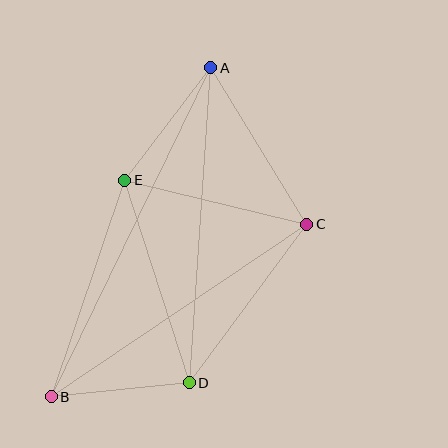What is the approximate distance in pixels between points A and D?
The distance between A and D is approximately 315 pixels.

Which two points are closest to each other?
Points B and D are closest to each other.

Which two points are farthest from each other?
Points A and B are farthest from each other.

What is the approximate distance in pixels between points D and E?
The distance between D and E is approximately 212 pixels.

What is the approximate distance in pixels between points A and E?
The distance between A and E is approximately 142 pixels.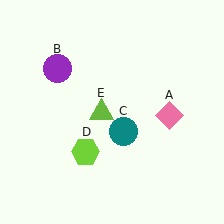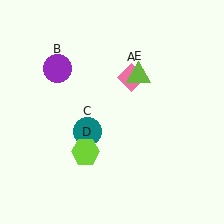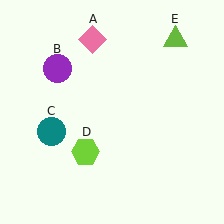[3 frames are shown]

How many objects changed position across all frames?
3 objects changed position: pink diamond (object A), teal circle (object C), lime triangle (object E).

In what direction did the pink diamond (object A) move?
The pink diamond (object A) moved up and to the left.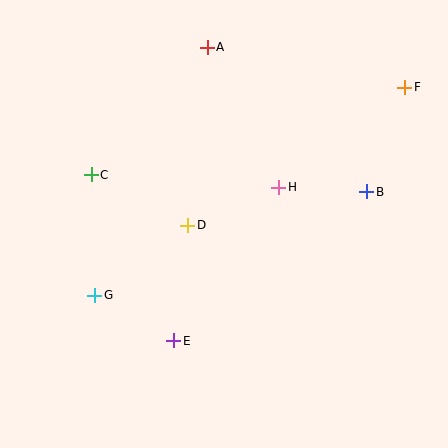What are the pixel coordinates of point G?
Point G is at (95, 295).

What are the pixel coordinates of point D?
Point D is at (188, 225).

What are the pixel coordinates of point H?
Point H is at (279, 187).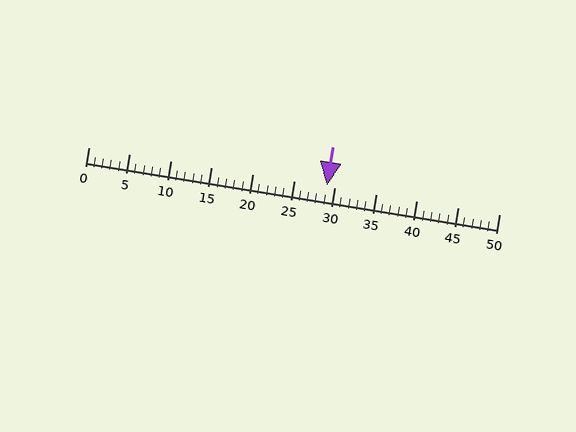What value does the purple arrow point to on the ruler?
The purple arrow points to approximately 29.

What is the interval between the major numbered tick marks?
The major tick marks are spaced 5 units apart.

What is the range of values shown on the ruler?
The ruler shows values from 0 to 50.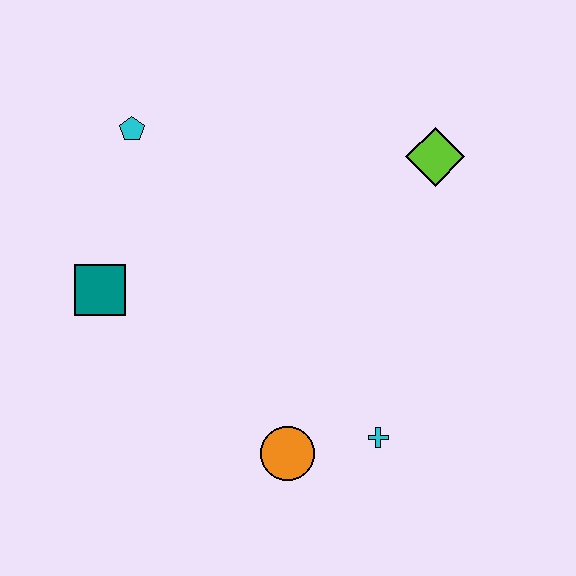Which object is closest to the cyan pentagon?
The teal square is closest to the cyan pentagon.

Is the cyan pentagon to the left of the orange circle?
Yes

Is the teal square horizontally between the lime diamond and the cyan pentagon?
No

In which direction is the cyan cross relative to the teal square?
The cyan cross is to the right of the teal square.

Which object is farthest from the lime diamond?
The teal square is farthest from the lime diamond.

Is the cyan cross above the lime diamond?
No